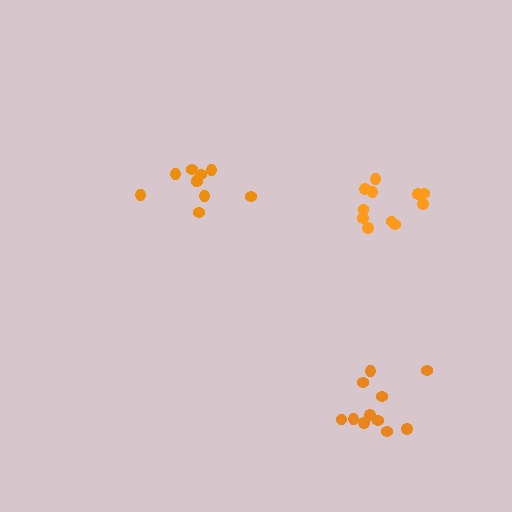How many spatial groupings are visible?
There are 3 spatial groupings.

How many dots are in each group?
Group 1: 10 dots, Group 2: 11 dots, Group 3: 11 dots (32 total).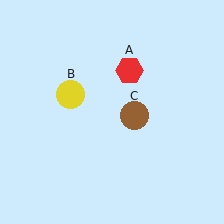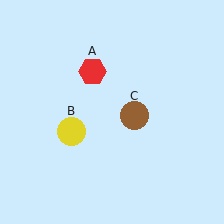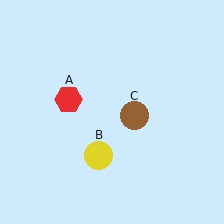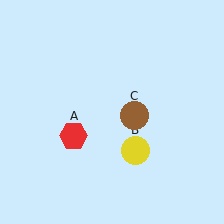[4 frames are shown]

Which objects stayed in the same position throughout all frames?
Brown circle (object C) remained stationary.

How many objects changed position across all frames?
2 objects changed position: red hexagon (object A), yellow circle (object B).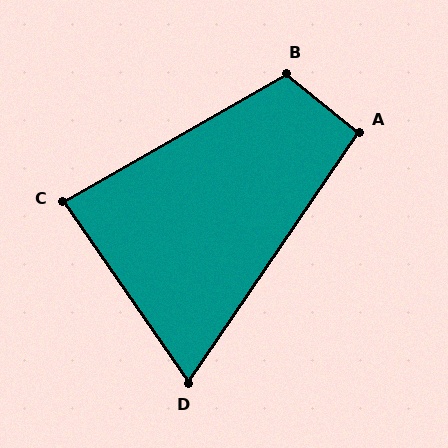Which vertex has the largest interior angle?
B, at approximately 111 degrees.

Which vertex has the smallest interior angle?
D, at approximately 69 degrees.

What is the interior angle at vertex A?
Approximately 95 degrees (approximately right).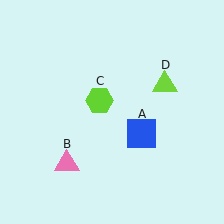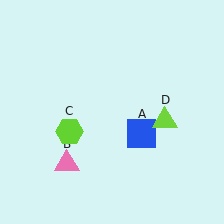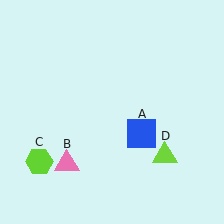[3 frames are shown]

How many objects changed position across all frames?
2 objects changed position: lime hexagon (object C), lime triangle (object D).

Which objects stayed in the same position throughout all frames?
Blue square (object A) and pink triangle (object B) remained stationary.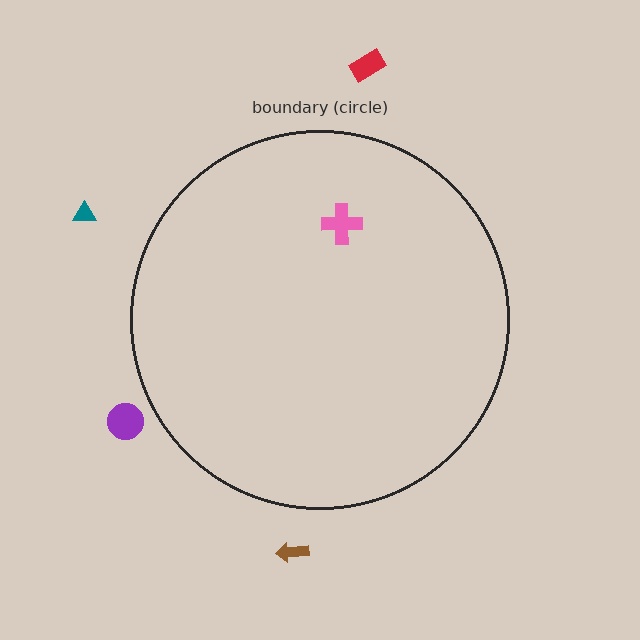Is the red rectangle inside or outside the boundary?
Outside.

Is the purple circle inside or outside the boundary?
Outside.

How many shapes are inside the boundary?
1 inside, 4 outside.